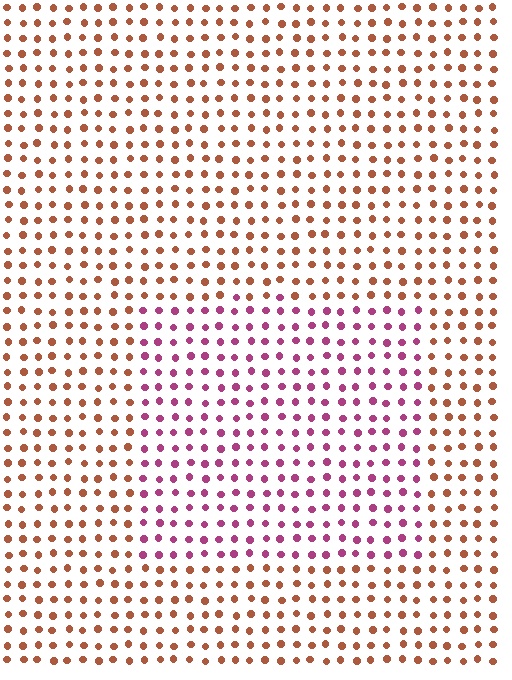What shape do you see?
I see a rectangle.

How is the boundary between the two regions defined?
The boundary is defined purely by a slight shift in hue (about 53 degrees). Spacing, size, and orientation are identical on both sides.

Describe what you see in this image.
The image is filled with small brown elements in a uniform arrangement. A rectangle-shaped region is visible where the elements are tinted to a slightly different hue, forming a subtle color boundary.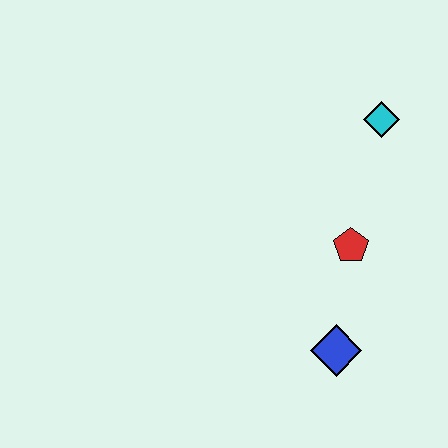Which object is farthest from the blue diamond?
The cyan diamond is farthest from the blue diamond.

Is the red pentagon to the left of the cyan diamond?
Yes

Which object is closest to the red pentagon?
The blue diamond is closest to the red pentagon.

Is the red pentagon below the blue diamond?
No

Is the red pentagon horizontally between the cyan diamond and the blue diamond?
Yes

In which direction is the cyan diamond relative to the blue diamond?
The cyan diamond is above the blue diamond.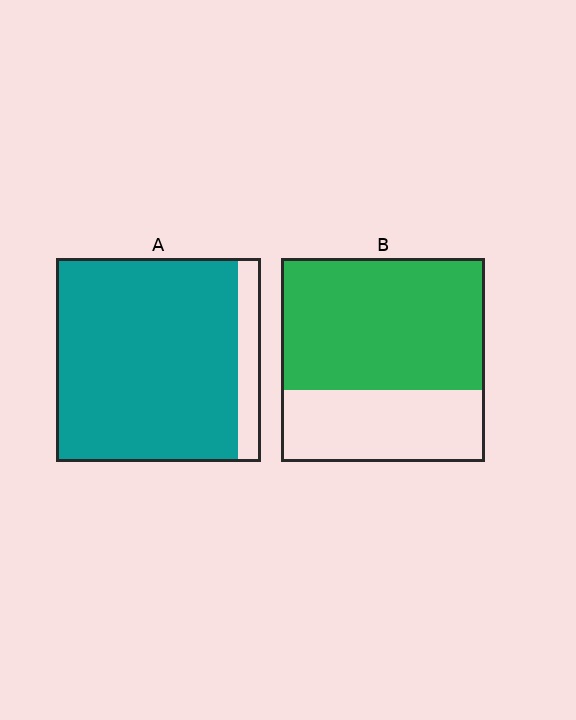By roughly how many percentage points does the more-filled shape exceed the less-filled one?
By roughly 25 percentage points (A over B).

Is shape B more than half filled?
Yes.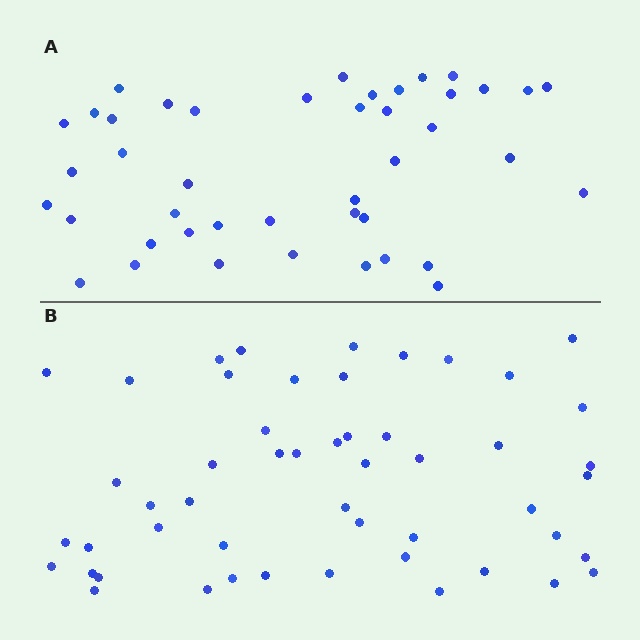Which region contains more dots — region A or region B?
Region B (the bottom region) has more dots.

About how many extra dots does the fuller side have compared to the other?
Region B has roughly 8 or so more dots than region A.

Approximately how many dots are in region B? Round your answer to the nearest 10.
About 50 dots. (The exact count is 51, which rounds to 50.)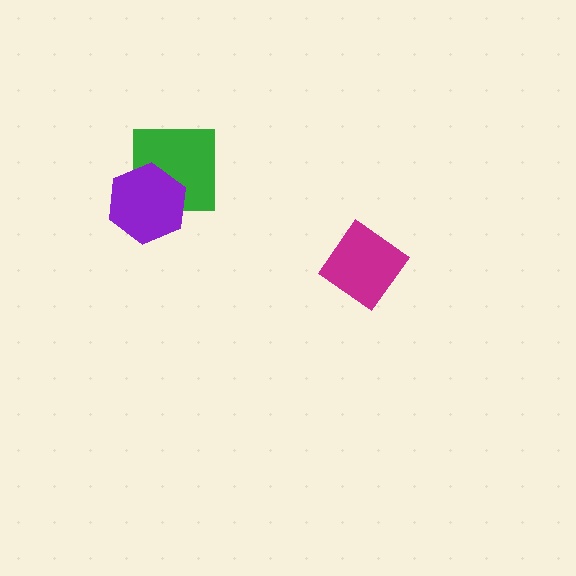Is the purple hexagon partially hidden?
No, no other shape covers it.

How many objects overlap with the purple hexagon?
1 object overlaps with the purple hexagon.